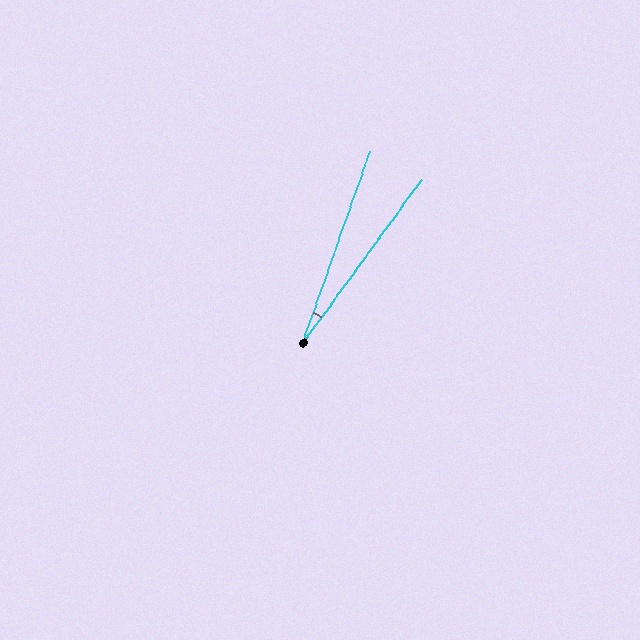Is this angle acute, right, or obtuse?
It is acute.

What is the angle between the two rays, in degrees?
Approximately 17 degrees.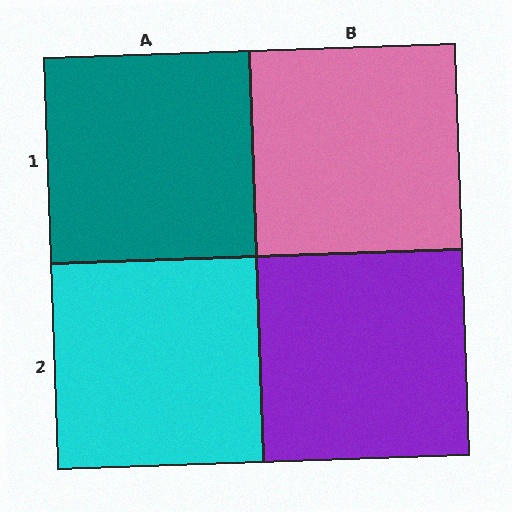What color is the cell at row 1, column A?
Teal.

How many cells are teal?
1 cell is teal.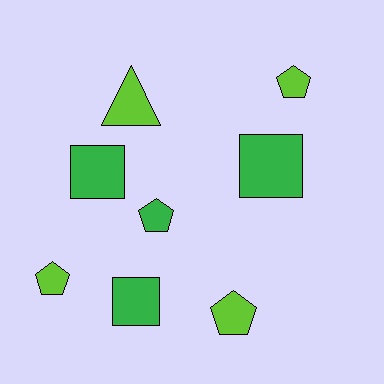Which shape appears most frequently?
Pentagon, with 4 objects.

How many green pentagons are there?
There is 1 green pentagon.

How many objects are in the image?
There are 8 objects.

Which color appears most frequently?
Lime, with 4 objects.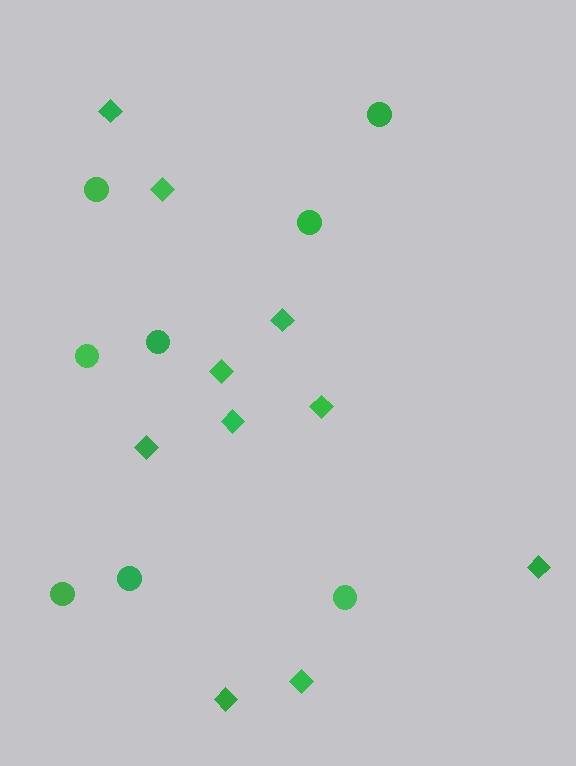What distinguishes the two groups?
There are 2 groups: one group of circles (8) and one group of diamonds (10).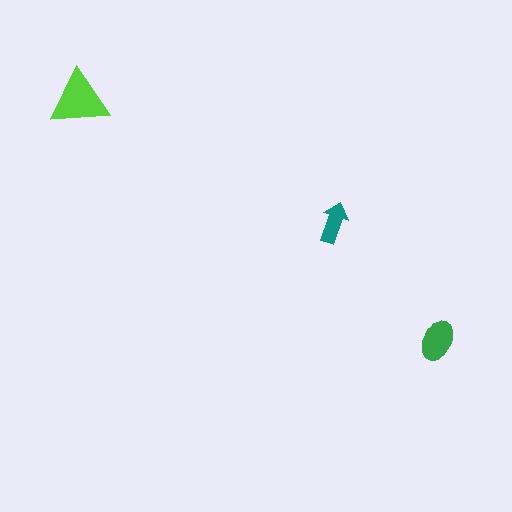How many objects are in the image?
There are 3 objects in the image.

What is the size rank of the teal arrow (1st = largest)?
3rd.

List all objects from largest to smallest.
The lime triangle, the green ellipse, the teal arrow.